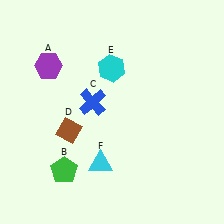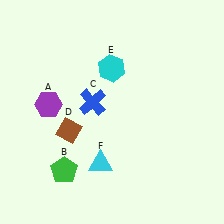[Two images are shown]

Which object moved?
The purple hexagon (A) moved down.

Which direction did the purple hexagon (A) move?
The purple hexagon (A) moved down.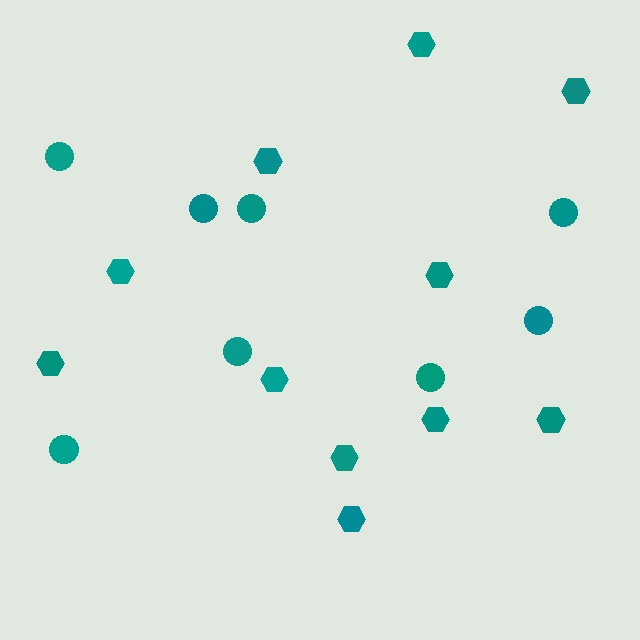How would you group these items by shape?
There are 2 groups: one group of circles (8) and one group of hexagons (11).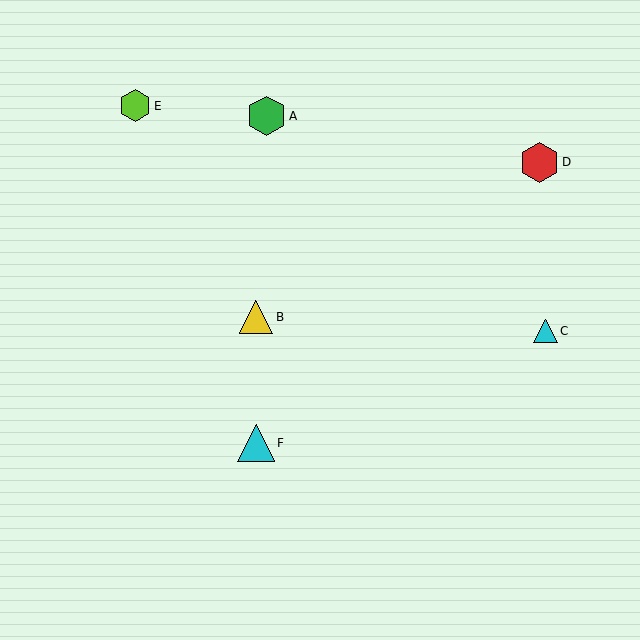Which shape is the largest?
The red hexagon (labeled D) is the largest.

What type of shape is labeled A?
Shape A is a green hexagon.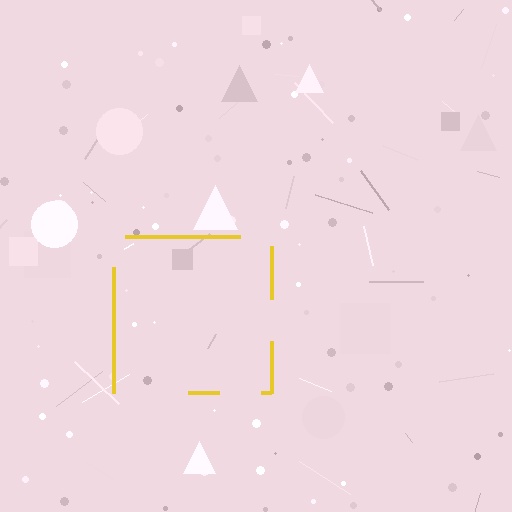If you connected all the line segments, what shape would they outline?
They would outline a square.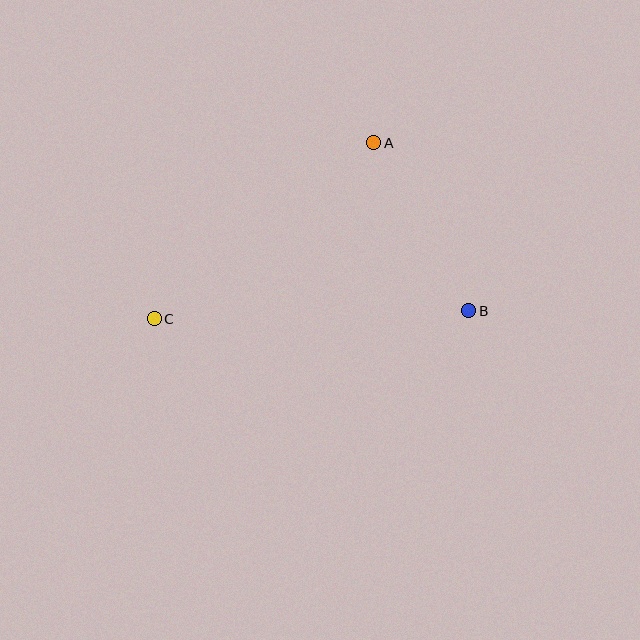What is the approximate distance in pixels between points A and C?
The distance between A and C is approximately 281 pixels.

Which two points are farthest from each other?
Points B and C are farthest from each other.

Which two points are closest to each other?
Points A and B are closest to each other.